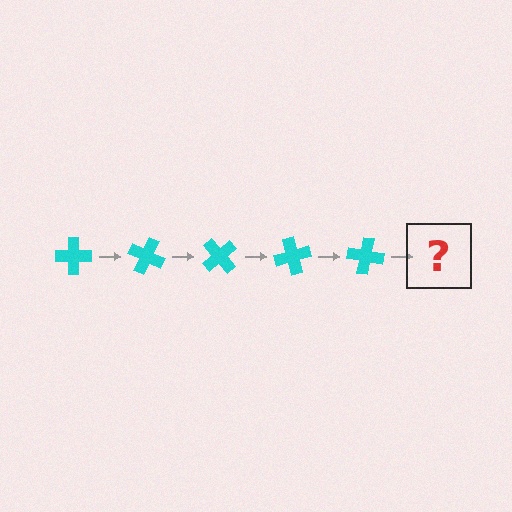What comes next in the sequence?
The next element should be a cyan cross rotated 125 degrees.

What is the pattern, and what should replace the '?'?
The pattern is that the cross rotates 25 degrees each step. The '?' should be a cyan cross rotated 125 degrees.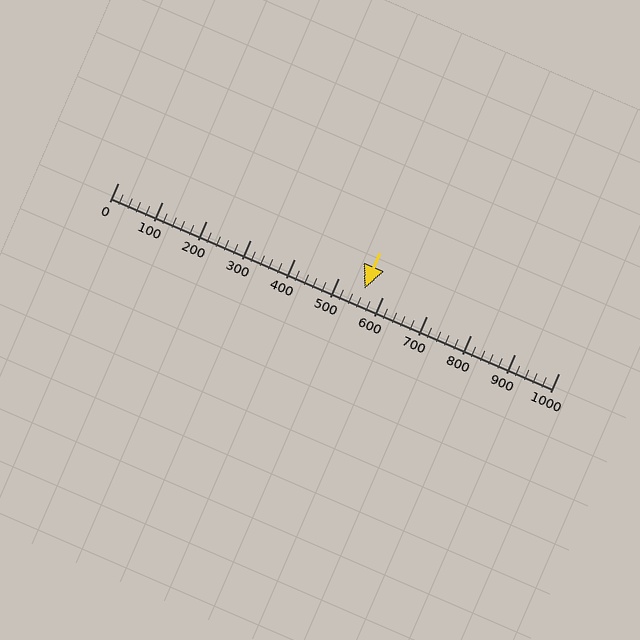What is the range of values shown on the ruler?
The ruler shows values from 0 to 1000.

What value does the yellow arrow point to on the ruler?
The yellow arrow points to approximately 560.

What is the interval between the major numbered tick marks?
The major tick marks are spaced 100 units apart.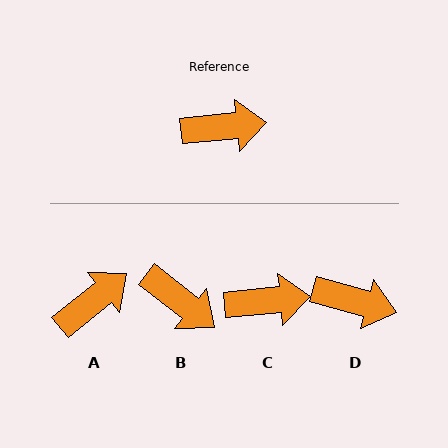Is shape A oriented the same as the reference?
No, it is off by about 34 degrees.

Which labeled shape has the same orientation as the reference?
C.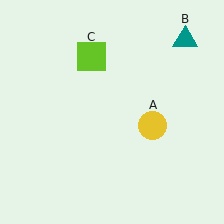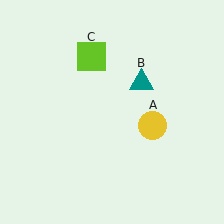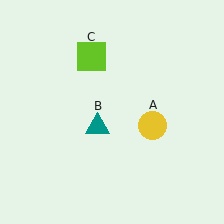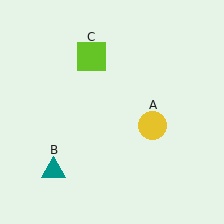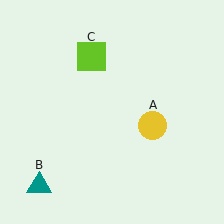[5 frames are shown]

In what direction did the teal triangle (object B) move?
The teal triangle (object B) moved down and to the left.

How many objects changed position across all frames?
1 object changed position: teal triangle (object B).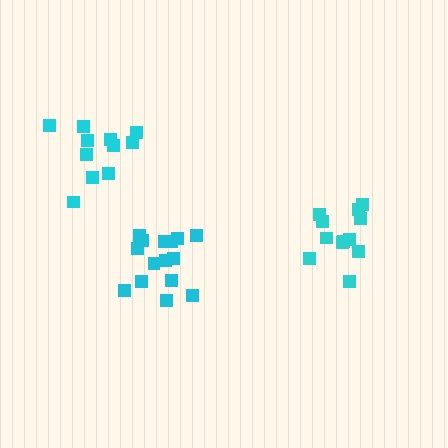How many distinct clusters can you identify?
There are 3 distinct clusters.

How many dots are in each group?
Group 1: 12 dots, Group 2: 11 dots, Group 3: 15 dots (38 total).